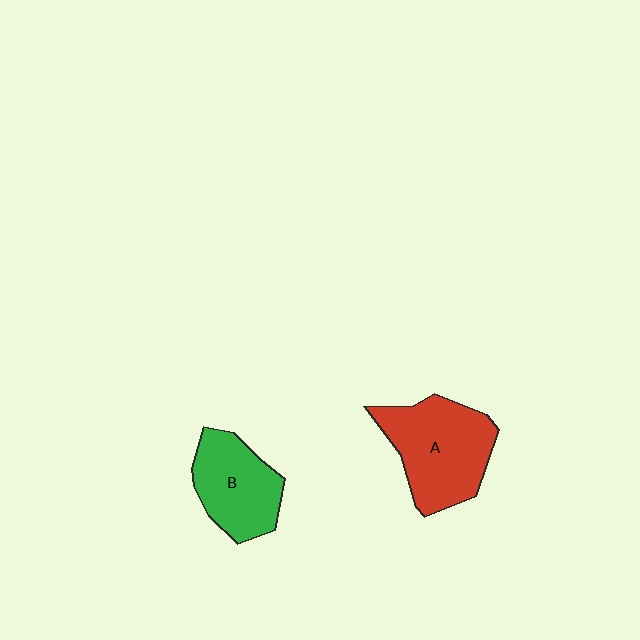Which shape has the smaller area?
Shape B (green).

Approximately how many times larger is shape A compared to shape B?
Approximately 1.3 times.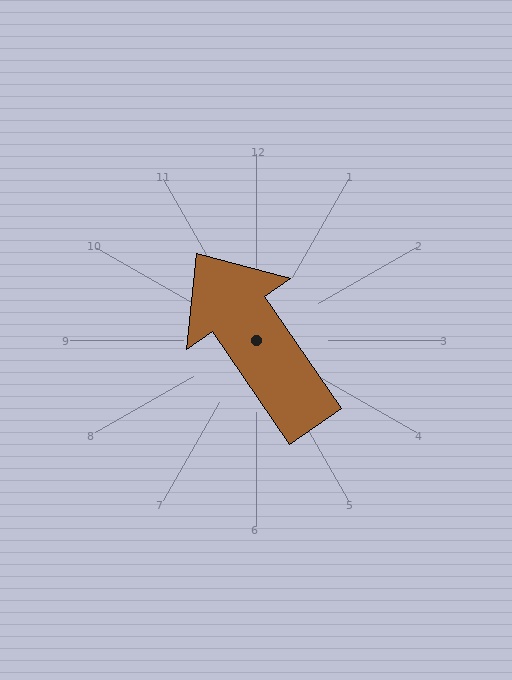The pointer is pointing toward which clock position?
Roughly 11 o'clock.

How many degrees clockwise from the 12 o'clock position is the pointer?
Approximately 326 degrees.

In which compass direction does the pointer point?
Northwest.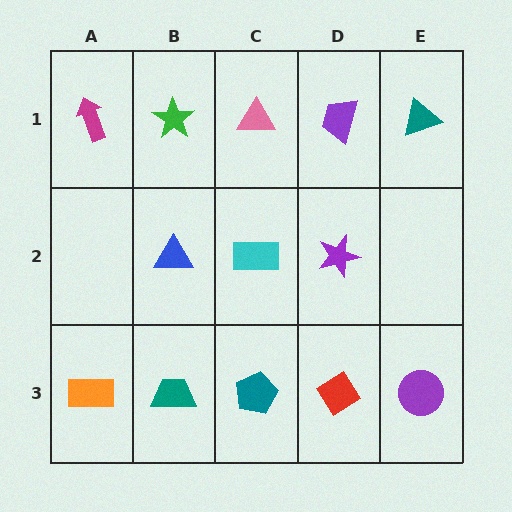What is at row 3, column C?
A teal pentagon.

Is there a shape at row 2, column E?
No, that cell is empty.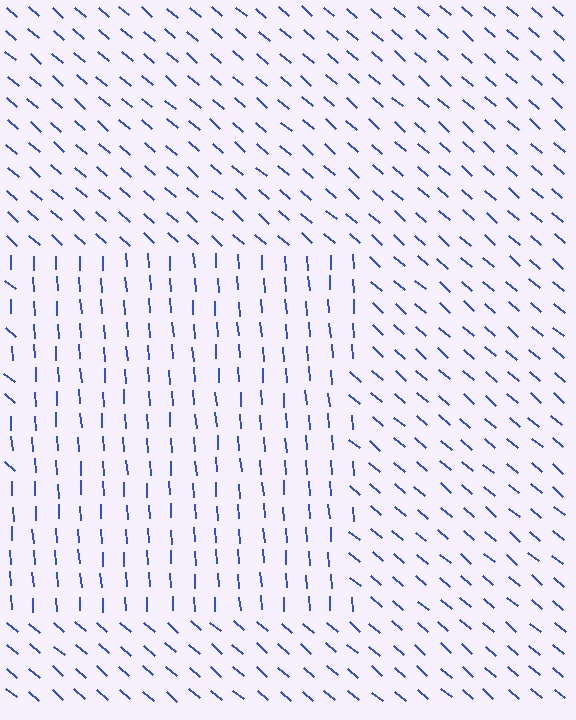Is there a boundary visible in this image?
Yes, there is a texture boundary formed by a change in line orientation.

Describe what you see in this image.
The image is filled with small blue line segments. A rectangle region in the image has lines oriented differently from the surrounding lines, creating a visible texture boundary.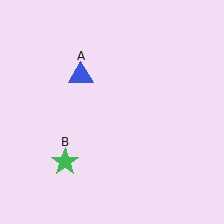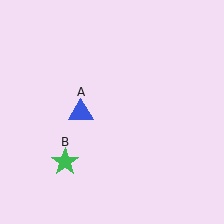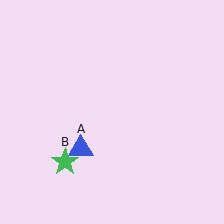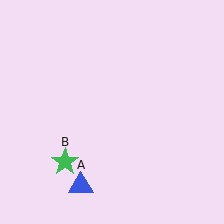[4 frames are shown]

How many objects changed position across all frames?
1 object changed position: blue triangle (object A).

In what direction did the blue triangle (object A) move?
The blue triangle (object A) moved down.